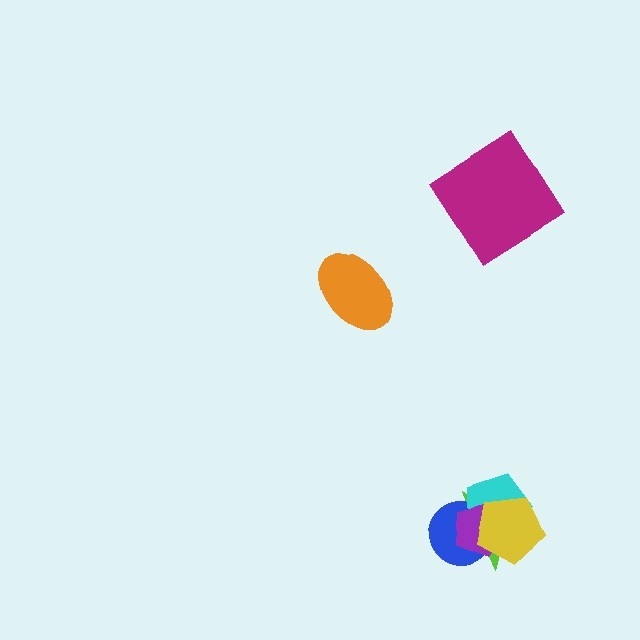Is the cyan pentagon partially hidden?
Yes, it is partially covered by another shape.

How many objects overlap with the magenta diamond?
0 objects overlap with the magenta diamond.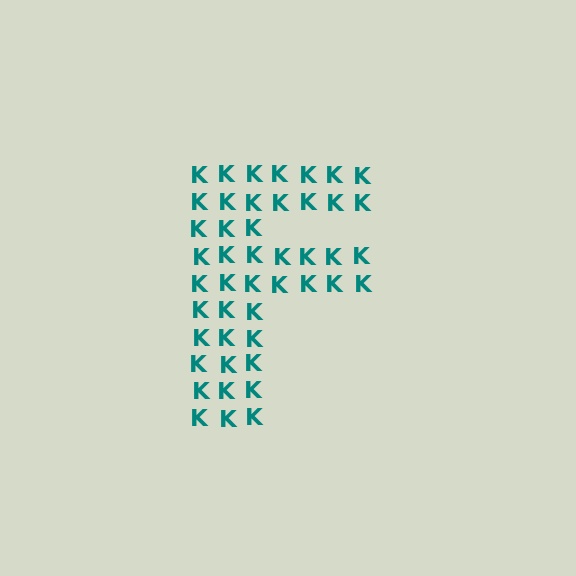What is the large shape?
The large shape is the letter F.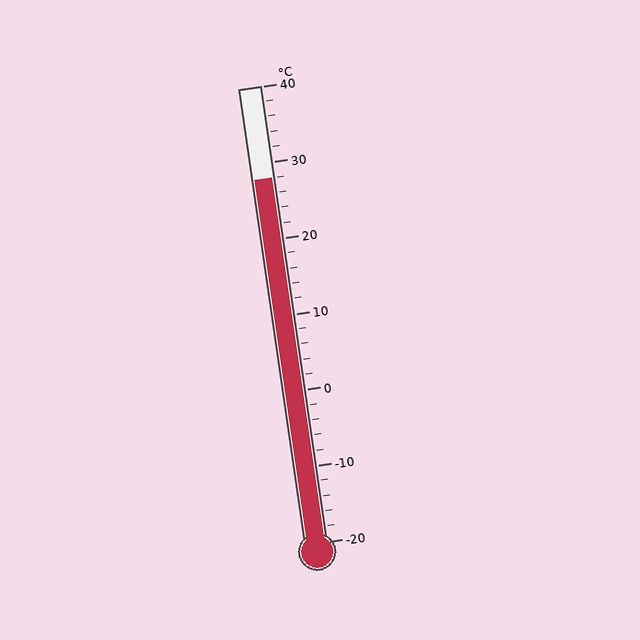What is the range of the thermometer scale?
The thermometer scale ranges from -20°C to 40°C.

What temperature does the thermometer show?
The thermometer shows approximately 28°C.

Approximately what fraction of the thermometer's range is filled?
The thermometer is filled to approximately 80% of its range.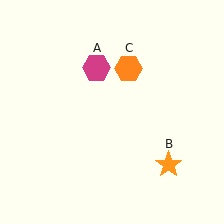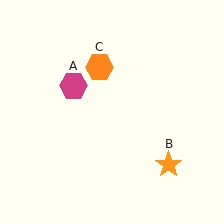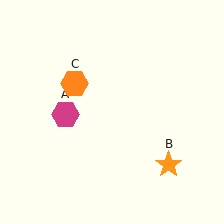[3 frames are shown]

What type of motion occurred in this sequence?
The magenta hexagon (object A), orange hexagon (object C) rotated counterclockwise around the center of the scene.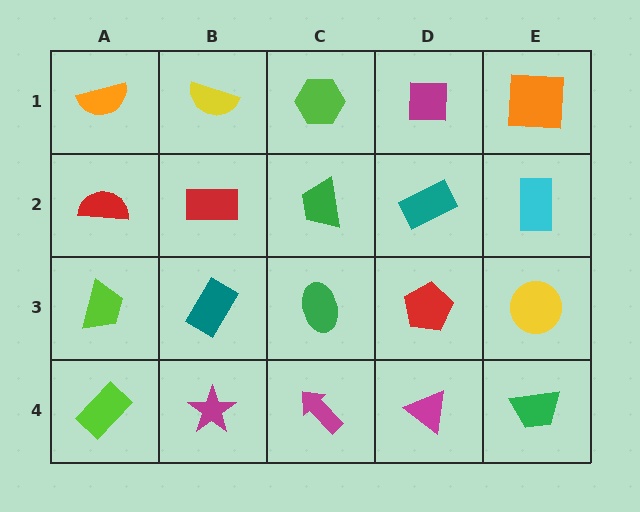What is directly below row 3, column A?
A lime rectangle.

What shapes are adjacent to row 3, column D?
A teal rectangle (row 2, column D), a magenta triangle (row 4, column D), a green ellipse (row 3, column C), a yellow circle (row 3, column E).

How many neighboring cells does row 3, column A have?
3.